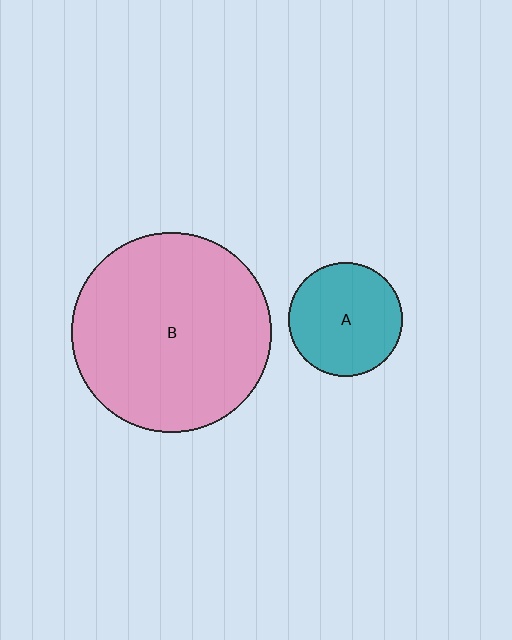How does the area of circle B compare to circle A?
Approximately 3.1 times.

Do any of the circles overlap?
No, none of the circles overlap.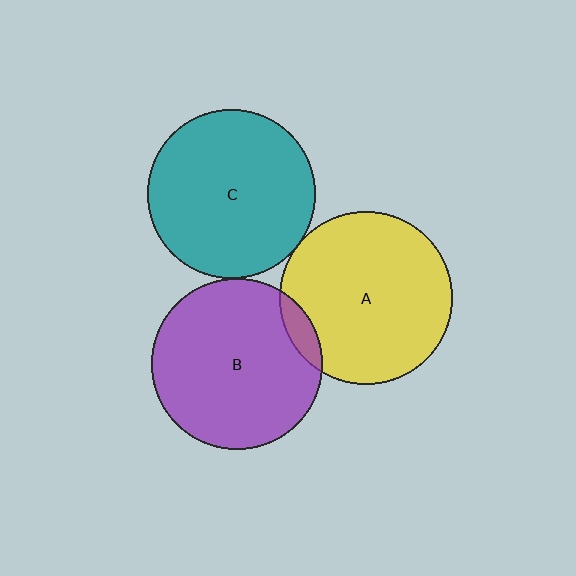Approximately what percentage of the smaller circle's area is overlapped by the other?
Approximately 5%.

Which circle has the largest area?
Circle A (yellow).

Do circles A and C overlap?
Yes.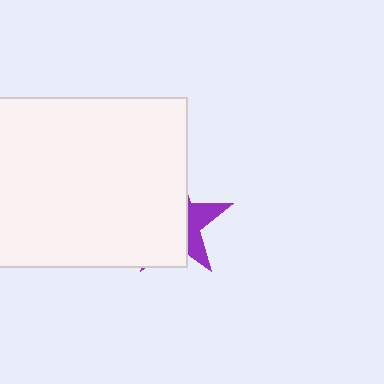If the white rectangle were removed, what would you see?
You would see the complete purple star.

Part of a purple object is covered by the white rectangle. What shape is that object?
It is a star.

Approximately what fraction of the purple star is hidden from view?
Roughly 69% of the purple star is hidden behind the white rectangle.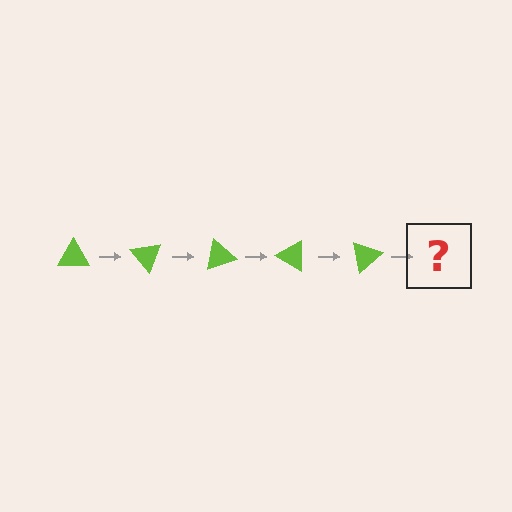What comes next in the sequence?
The next element should be a lime triangle rotated 250 degrees.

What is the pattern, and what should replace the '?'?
The pattern is that the triangle rotates 50 degrees each step. The '?' should be a lime triangle rotated 250 degrees.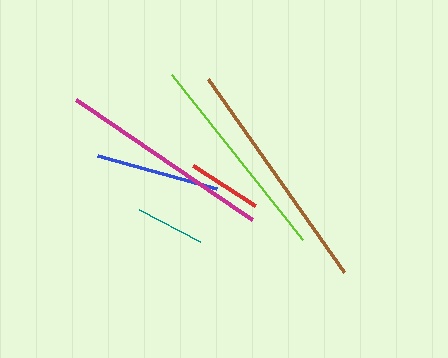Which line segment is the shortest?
The teal line is the shortest at approximately 69 pixels.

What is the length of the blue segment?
The blue segment is approximately 125 pixels long.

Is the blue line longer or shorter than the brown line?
The brown line is longer than the blue line.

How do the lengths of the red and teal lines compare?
The red and teal lines are approximately the same length.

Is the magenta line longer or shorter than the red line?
The magenta line is longer than the red line.